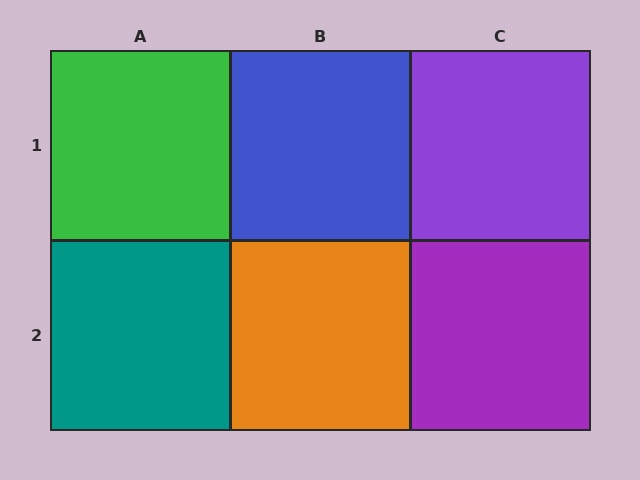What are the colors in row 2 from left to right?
Teal, orange, purple.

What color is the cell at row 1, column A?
Green.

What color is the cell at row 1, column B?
Blue.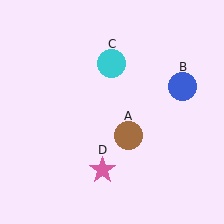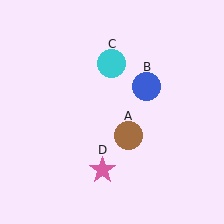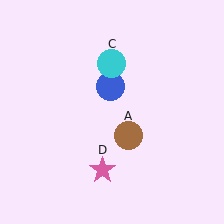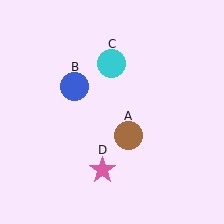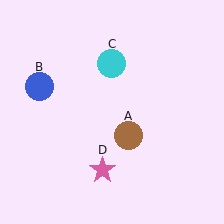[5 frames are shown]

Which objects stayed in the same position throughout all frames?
Brown circle (object A) and cyan circle (object C) and pink star (object D) remained stationary.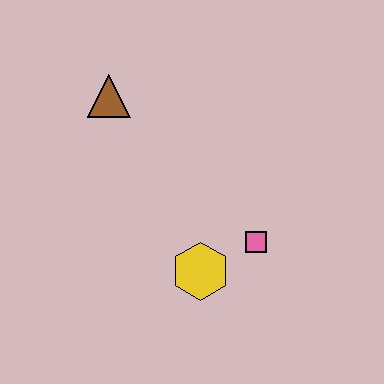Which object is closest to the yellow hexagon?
The pink square is closest to the yellow hexagon.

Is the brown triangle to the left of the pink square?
Yes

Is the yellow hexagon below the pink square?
Yes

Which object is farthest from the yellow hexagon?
The brown triangle is farthest from the yellow hexagon.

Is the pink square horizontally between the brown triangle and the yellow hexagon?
No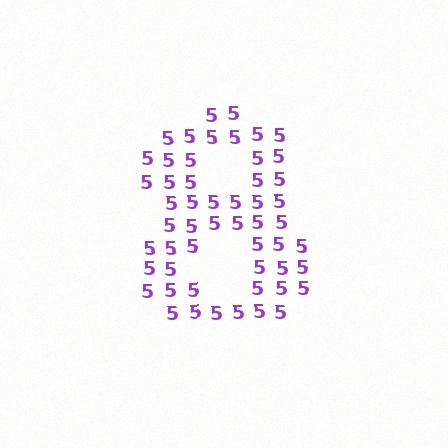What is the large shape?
The large shape is the digit 8.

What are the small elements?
The small elements are digit 5's.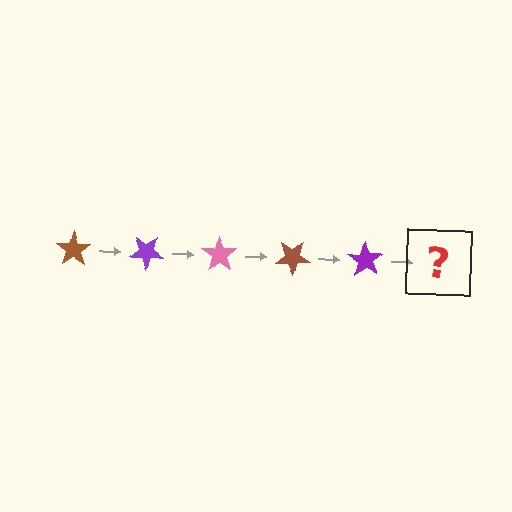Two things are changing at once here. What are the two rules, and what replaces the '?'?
The two rules are that it rotates 35 degrees each step and the color cycles through brown, purple, and pink. The '?' should be a pink star, rotated 175 degrees from the start.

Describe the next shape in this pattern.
It should be a pink star, rotated 175 degrees from the start.